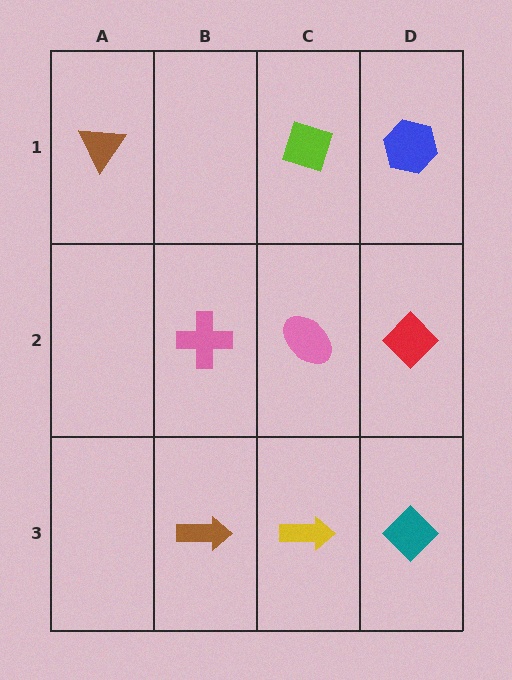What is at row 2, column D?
A red diamond.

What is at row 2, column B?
A pink cross.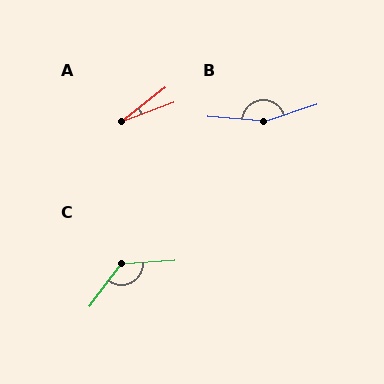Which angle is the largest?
B, at approximately 157 degrees.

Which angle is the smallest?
A, at approximately 17 degrees.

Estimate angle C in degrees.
Approximately 131 degrees.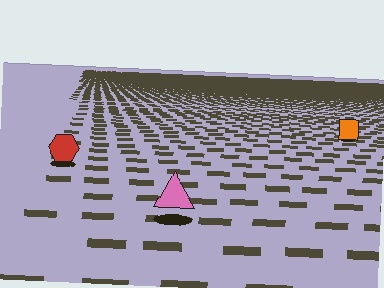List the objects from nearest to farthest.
From nearest to farthest: the pink triangle, the red hexagon, the orange square.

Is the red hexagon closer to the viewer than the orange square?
Yes. The red hexagon is closer — you can tell from the texture gradient: the ground texture is coarser near it.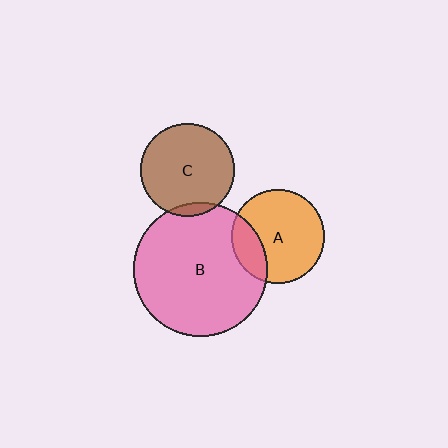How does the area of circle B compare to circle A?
Approximately 2.1 times.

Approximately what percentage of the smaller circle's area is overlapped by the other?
Approximately 5%.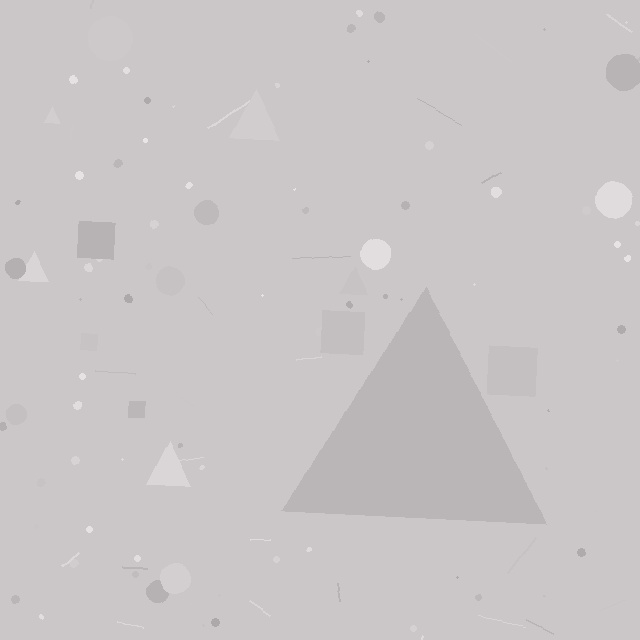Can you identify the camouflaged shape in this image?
The camouflaged shape is a triangle.